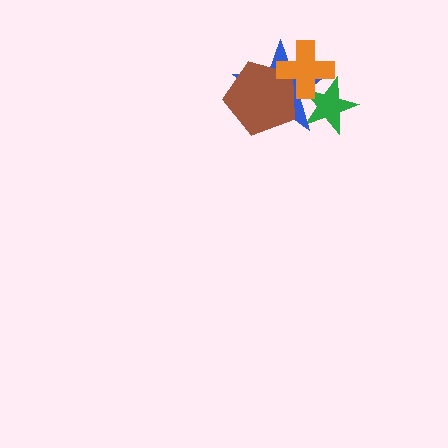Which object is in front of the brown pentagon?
The orange cross is in front of the brown pentagon.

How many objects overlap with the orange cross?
3 objects overlap with the orange cross.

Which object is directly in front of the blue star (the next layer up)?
The brown pentagon is directly in front of the blue star.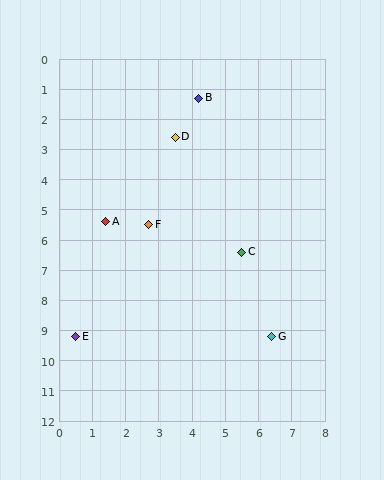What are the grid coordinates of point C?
Point C is at approximately (5.5, 6.4).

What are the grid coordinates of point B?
Point B is at approximately (4.2, 1.3).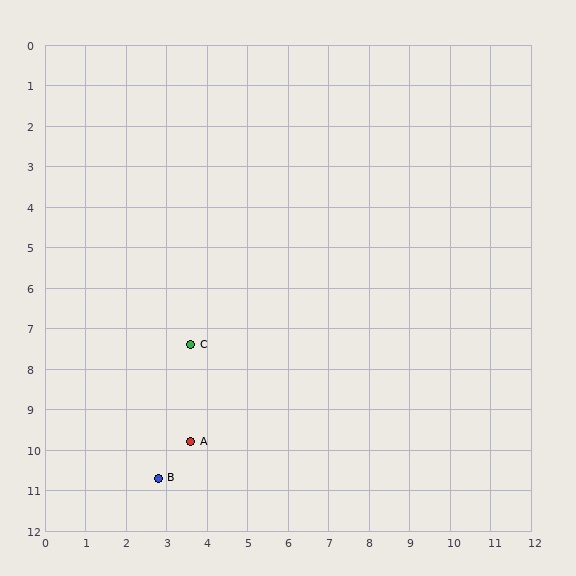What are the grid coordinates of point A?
Point A is at approximately (3.6, 9.8).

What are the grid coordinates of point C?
Point C is at approximately (3.6, 7.4).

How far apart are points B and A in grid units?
Points B and A are about 1.2 grid units apart.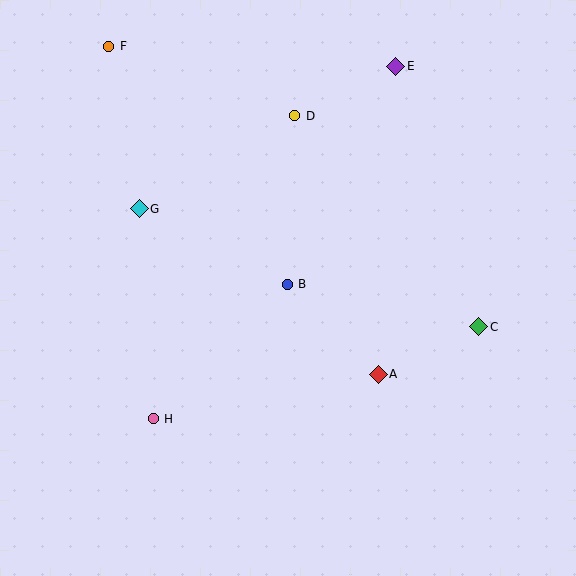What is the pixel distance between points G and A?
The distance between G and A is 290 pixels.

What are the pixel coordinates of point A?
Point A is at (378, 374).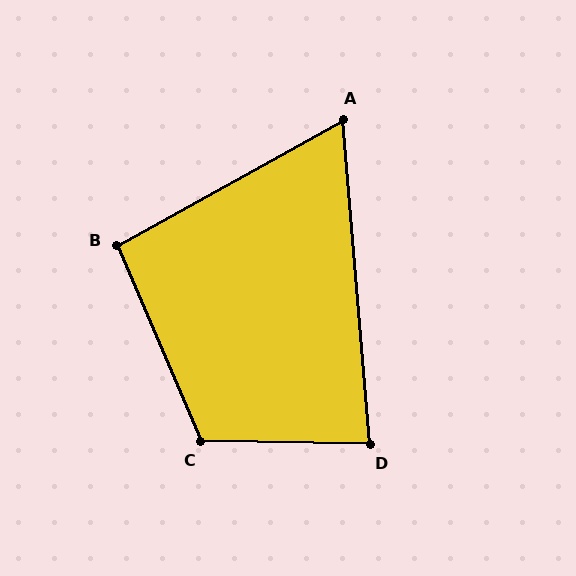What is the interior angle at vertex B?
Approximately 96 degrees (obtuse).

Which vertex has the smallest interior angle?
A, at approximately 66 degrees.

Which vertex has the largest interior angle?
C, at approximately 114 degrees.